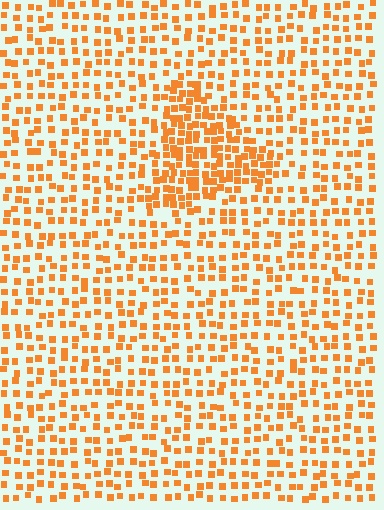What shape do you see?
I see a triangle.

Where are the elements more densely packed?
The elements are more densely packed inside the triangle boundary.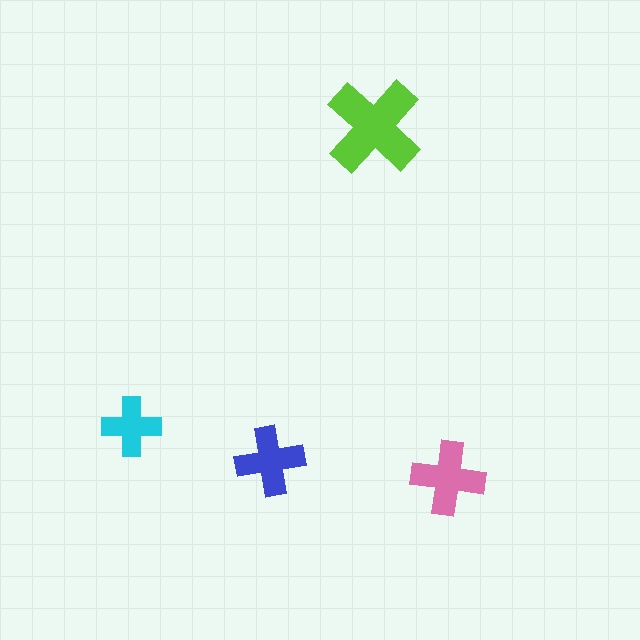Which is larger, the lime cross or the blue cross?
The lime one.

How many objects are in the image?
There are 4 objects in the image.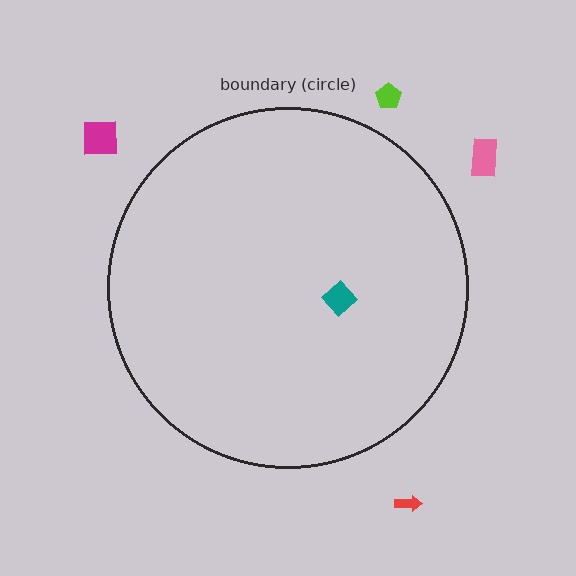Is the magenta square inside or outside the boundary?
Outside.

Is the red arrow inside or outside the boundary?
Outside.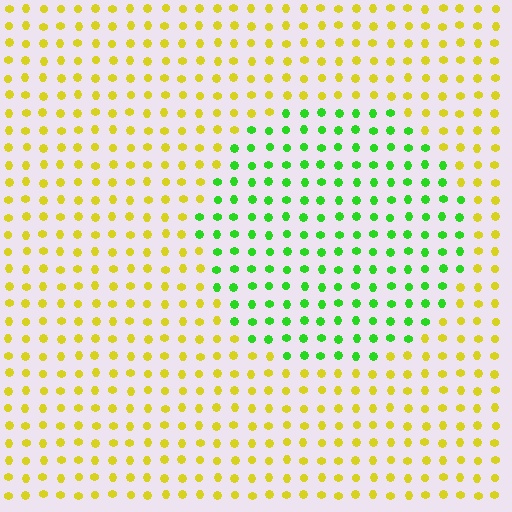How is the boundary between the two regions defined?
The boundary is defined purely by a slight shift in hue (about 59 degrees). Spacing, size, and orientation are identical on both sides.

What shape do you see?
I see a circle.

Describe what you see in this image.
The image is filled with small yellow elements in a uniform arrangement. A circle-shaped region is visible where the elements are tinted to a slightly different hue, forming a subtle color boundary.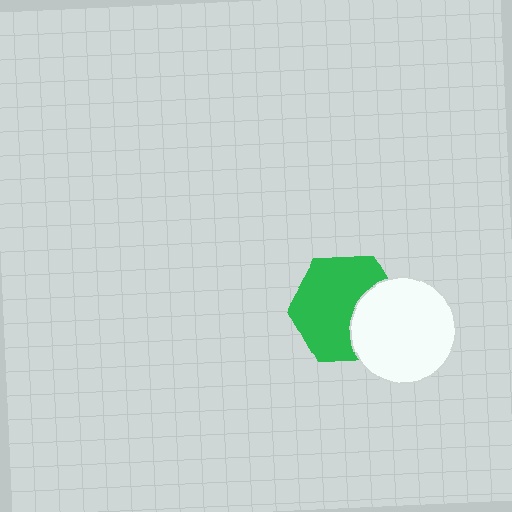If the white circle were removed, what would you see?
You would see the complete green hexagon.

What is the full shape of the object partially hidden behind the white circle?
The partially hidden object is a green hexagon.